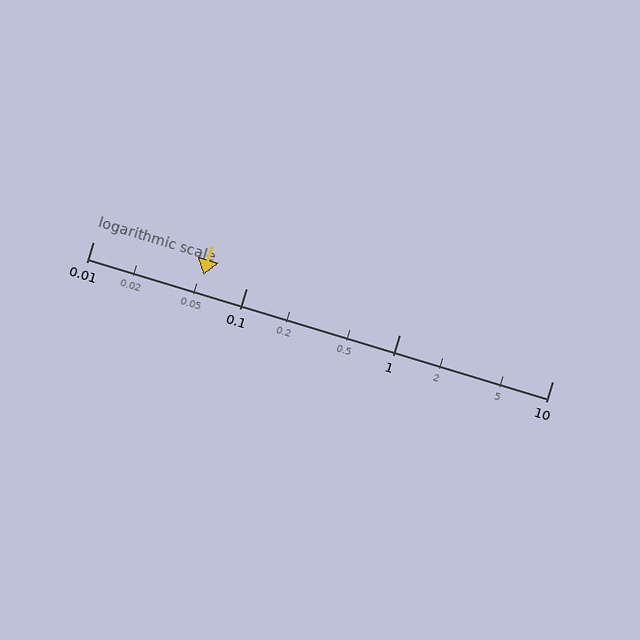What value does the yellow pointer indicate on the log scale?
The pointer indicates approximately 0.053.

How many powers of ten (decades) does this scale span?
The scale spans 3 decades, from 0.01 to 10.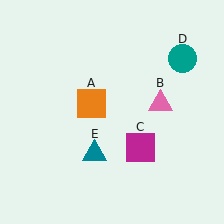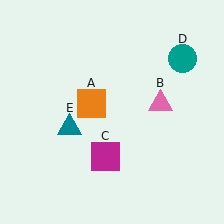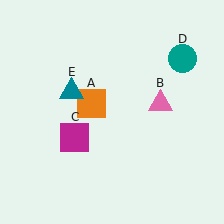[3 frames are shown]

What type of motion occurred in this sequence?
The magenta square (object C), teal triangle (object E) rotated clockwise around the center of the scene.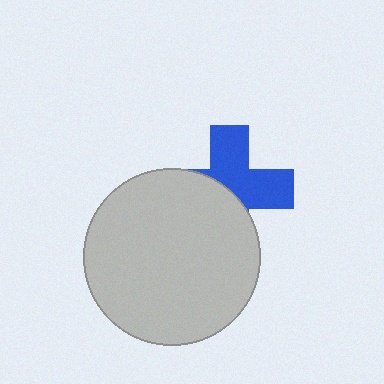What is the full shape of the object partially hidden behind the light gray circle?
The partially hidden object is a blue cross.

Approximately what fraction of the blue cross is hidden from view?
Roughly 49% of the blue cross is hidden behind the light gray circle.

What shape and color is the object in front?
The object in front is a light gray circle.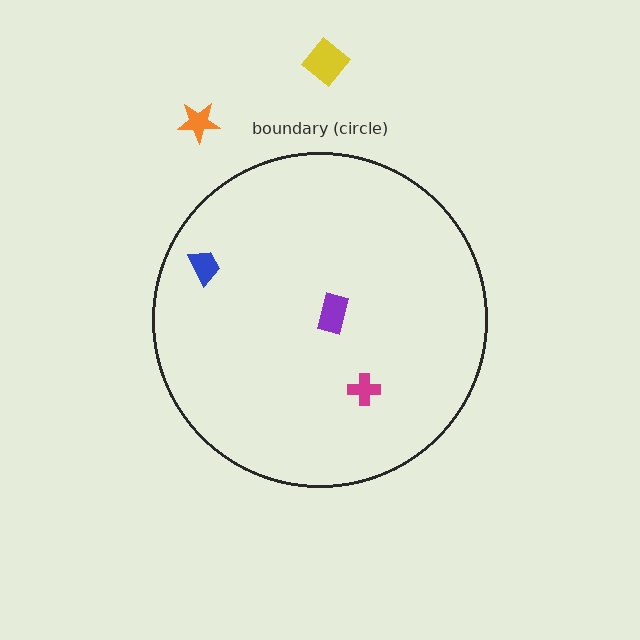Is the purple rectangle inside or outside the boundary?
Inside.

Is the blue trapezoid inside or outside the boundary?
Inside.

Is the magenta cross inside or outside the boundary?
Inside.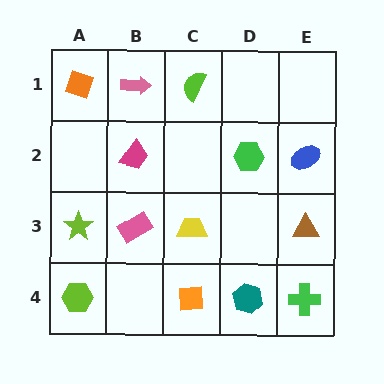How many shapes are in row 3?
4 shapes.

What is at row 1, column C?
A lime semicircle.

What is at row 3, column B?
A pink rectangle.